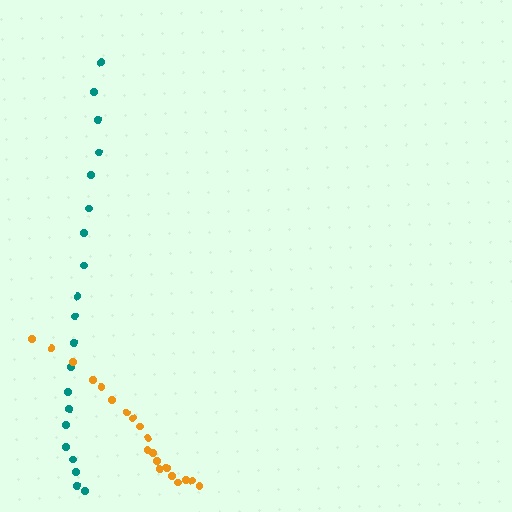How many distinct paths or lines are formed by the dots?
There are 2 distinct paths.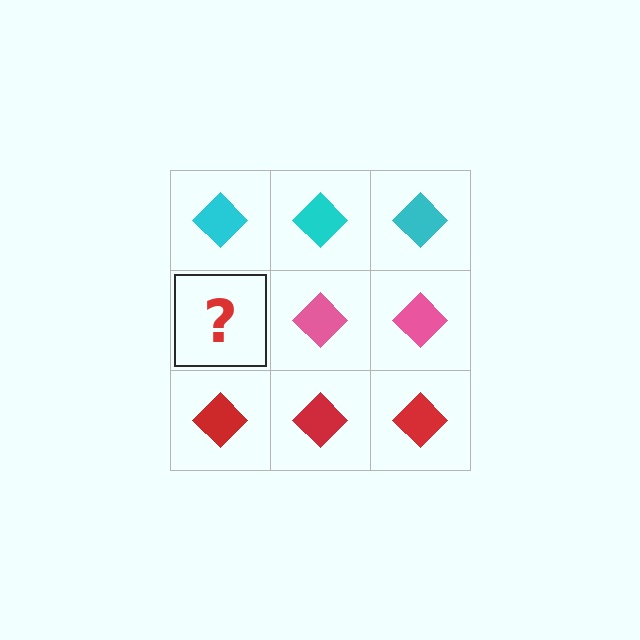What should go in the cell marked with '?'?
The missing cell should contain a pink diamond.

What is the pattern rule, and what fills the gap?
The rule is that each row has a consistent color. The gap should be filled with a pink diamond.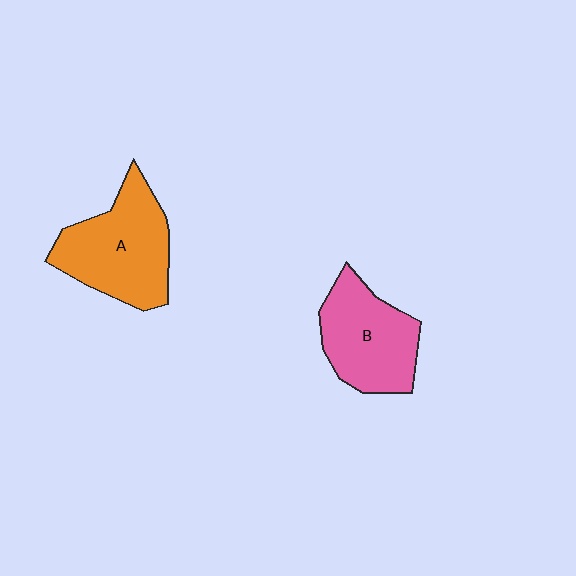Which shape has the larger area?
Shape A (orange).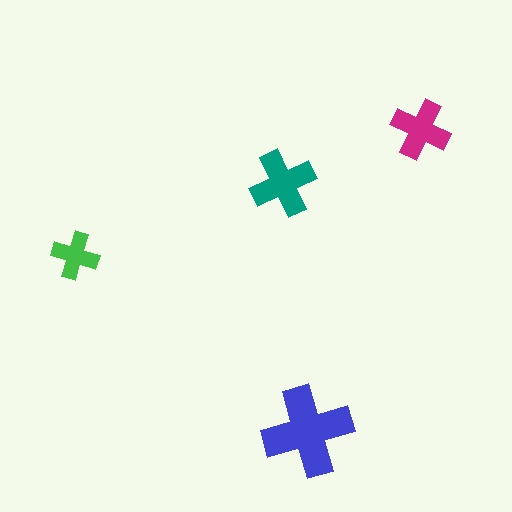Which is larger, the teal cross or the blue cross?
The blue one.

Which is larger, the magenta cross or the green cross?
The magenta one.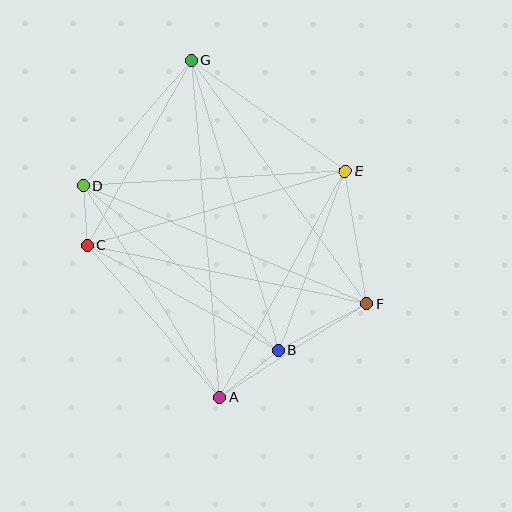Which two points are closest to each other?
Points C and D are closest to each other.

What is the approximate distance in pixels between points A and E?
The distance between A and E is approximately 259 pixels.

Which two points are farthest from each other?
Points A and G are farthest from each other.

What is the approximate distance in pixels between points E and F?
The distance between E and F is approximately 134 pixels.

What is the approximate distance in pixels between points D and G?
The distance between D and G is approximately 166 pixels.